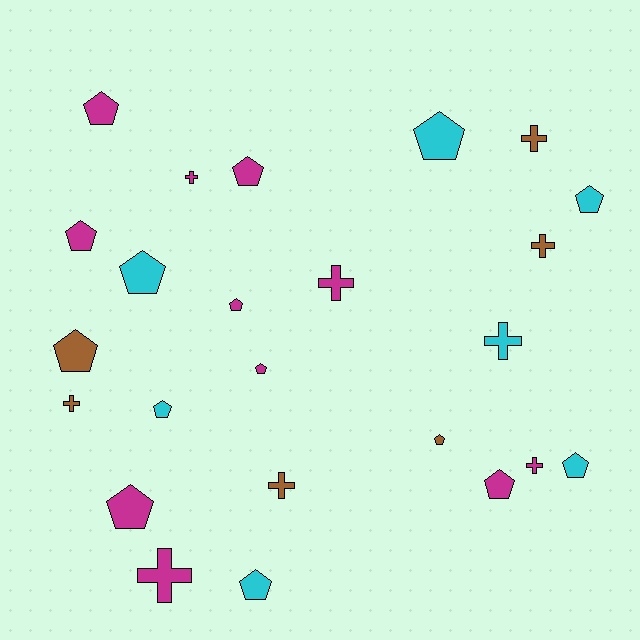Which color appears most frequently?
Magenta, with 11 objects.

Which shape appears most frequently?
Pentagon, with 15 objects.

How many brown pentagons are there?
There are 2 brown pentagons.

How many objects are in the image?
There are 24 objects.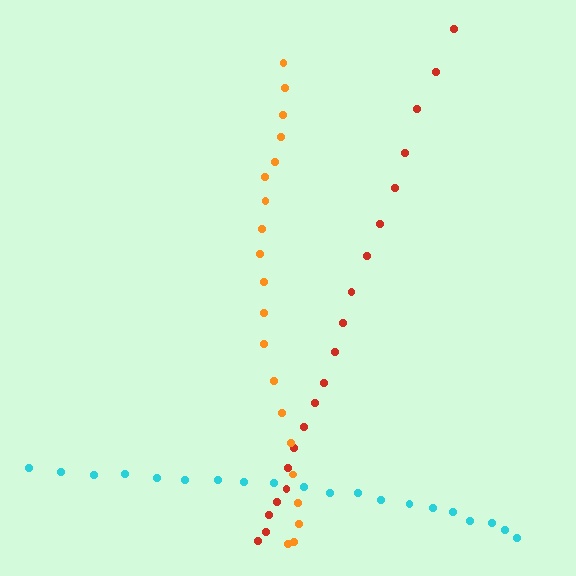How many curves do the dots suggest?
There are 3 distinct paths.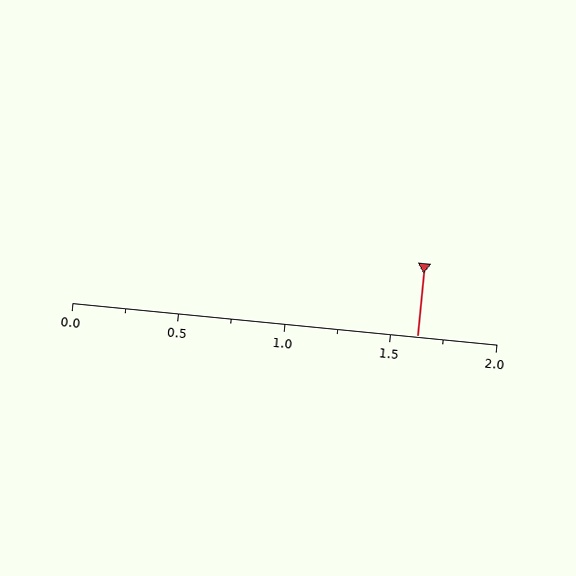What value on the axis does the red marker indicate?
The marker indicates approximately 1.62.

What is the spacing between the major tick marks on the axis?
The major ticks are spaced 0.5 apart.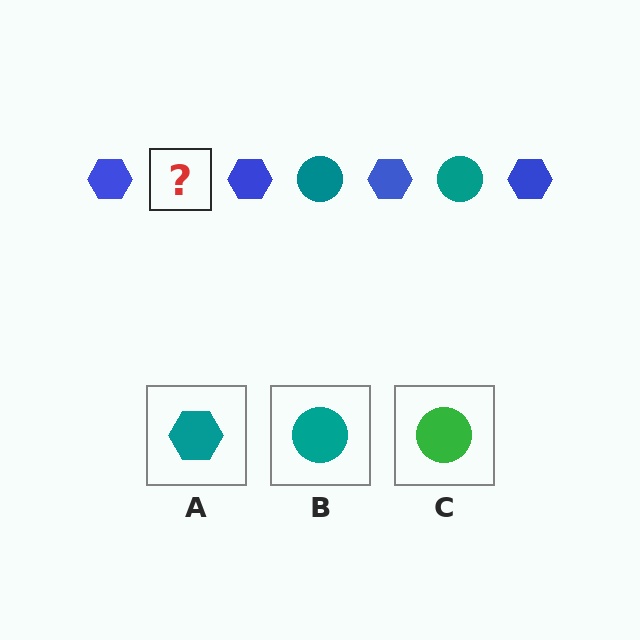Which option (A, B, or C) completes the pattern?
B.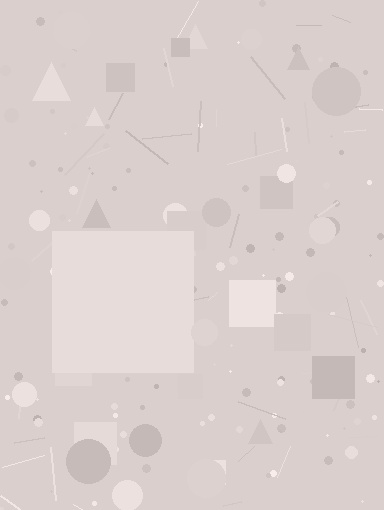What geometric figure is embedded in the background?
A square is embedded in the background.